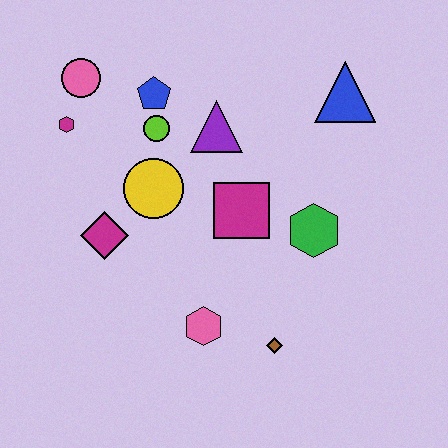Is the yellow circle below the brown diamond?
No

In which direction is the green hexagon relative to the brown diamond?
The green hexagon is above the brown diamond.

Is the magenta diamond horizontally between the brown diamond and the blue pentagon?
No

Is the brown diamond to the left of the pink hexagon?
No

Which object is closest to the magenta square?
The green hexagon is closest to the magenta square.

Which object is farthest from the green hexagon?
The pink circle is farthest from the green hexagon.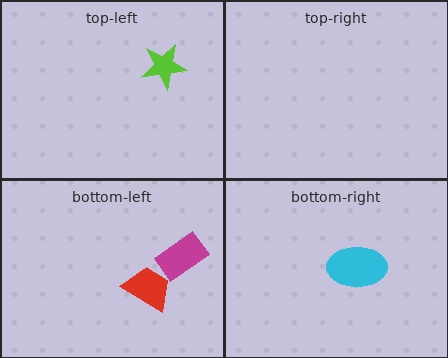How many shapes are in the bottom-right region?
1.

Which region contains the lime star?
The top-left region.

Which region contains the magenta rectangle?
The bottom-left region.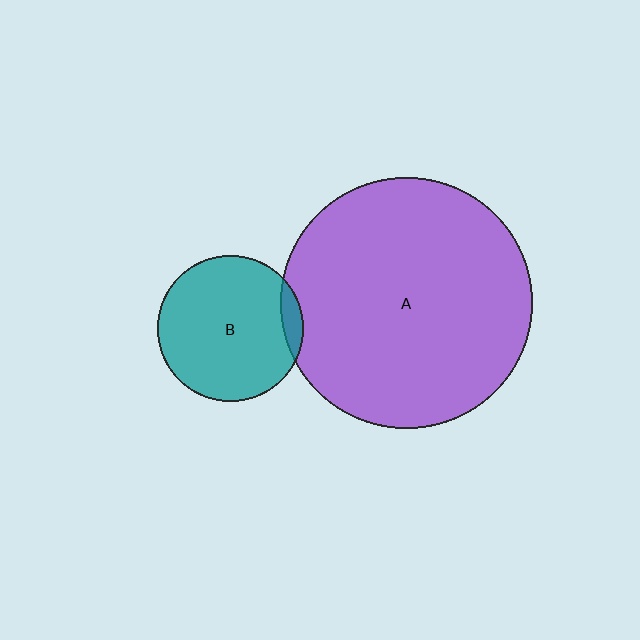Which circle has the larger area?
Circle A (purple).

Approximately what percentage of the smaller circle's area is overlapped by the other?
Approximately 5%.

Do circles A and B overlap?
Yes.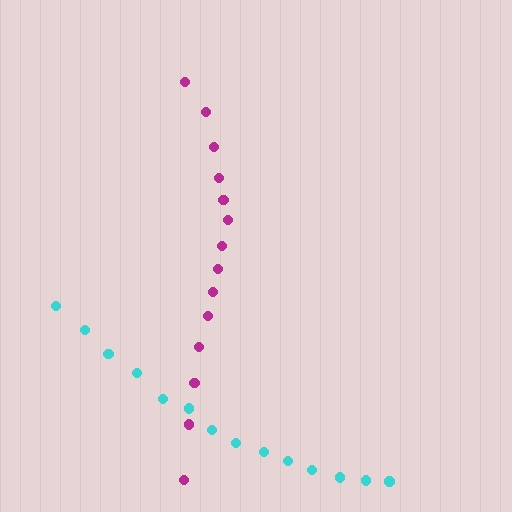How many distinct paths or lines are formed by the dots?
There are 2 distinct paths.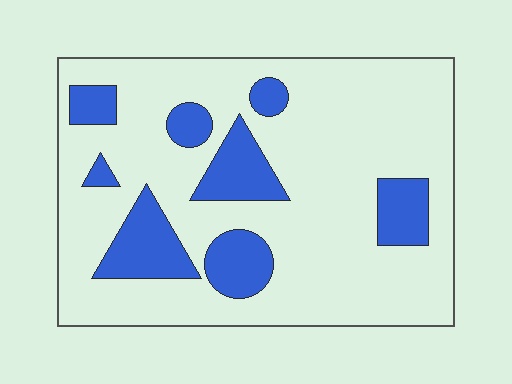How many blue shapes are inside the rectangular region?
8.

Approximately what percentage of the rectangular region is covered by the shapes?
Approximately 20%.